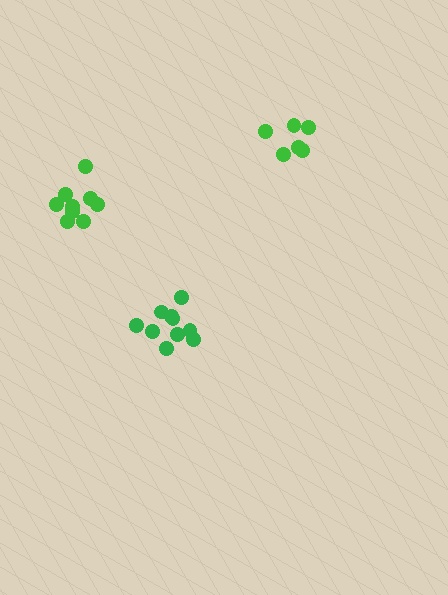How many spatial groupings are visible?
There are 3 spatial groupings.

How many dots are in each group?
Group 1: 10 dots, Group 2: 9 dots, Group 3: 6 dots (25 total).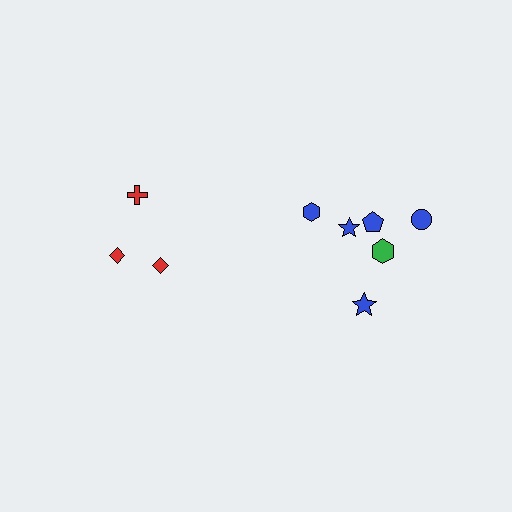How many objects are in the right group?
There are 6 objects.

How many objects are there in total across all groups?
There are 9 objects.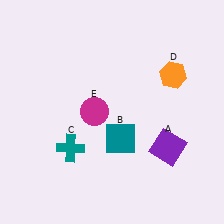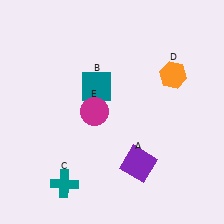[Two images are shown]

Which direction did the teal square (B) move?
The teal square (B) moved up.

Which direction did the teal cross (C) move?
The teal cross (C) moved down.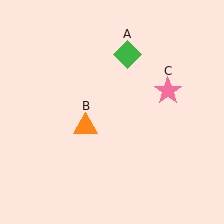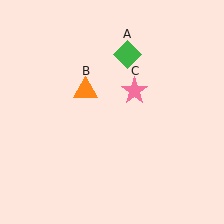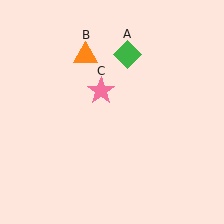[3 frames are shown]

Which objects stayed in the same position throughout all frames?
Green diamond (object A) remained stationary.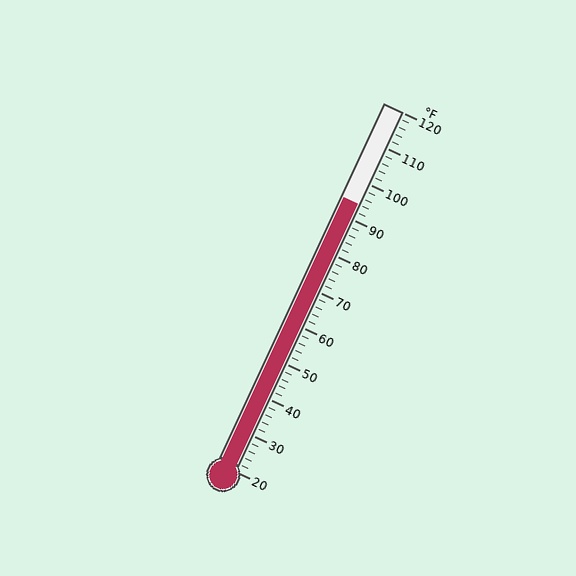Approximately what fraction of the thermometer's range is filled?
The thermometer is filled to approximately 75% of its range.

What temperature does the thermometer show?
The thermometer shows approximately 94°F.